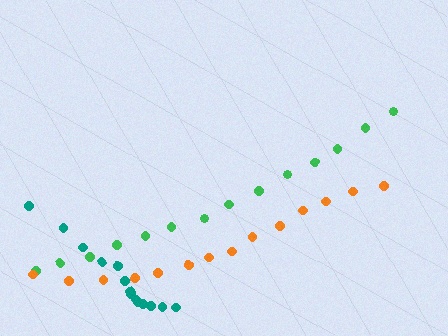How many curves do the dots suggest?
There are 3 distinct paths.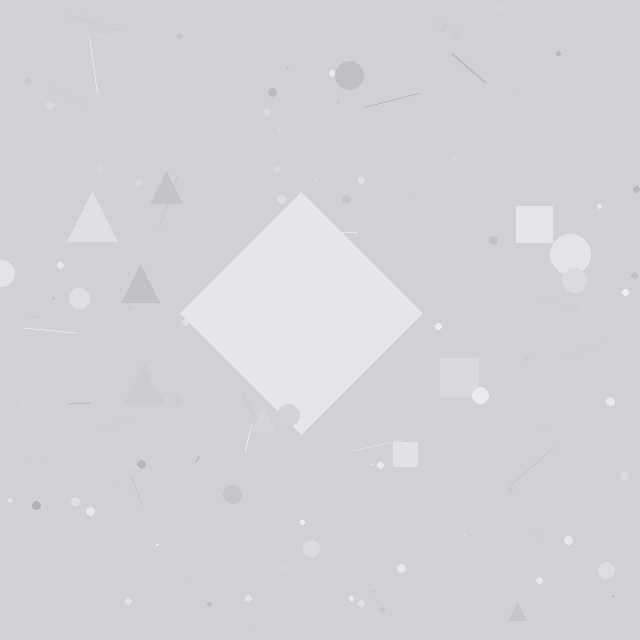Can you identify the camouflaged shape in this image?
The camouflaged shape is a diamond.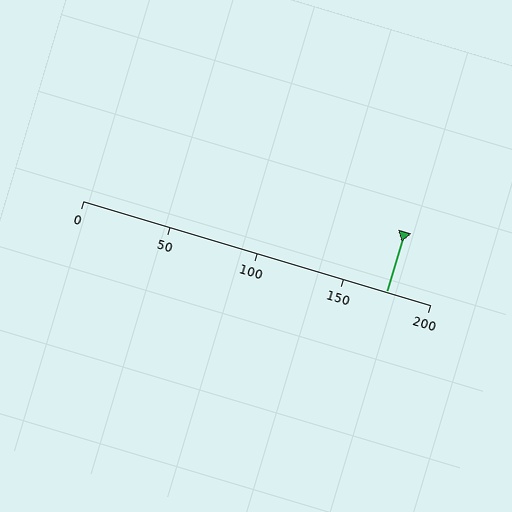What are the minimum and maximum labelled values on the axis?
The axis runs from 0 to 200.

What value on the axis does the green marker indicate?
The marker indicates approximately 175.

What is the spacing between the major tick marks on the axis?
The major ticks are spaced 50 apart.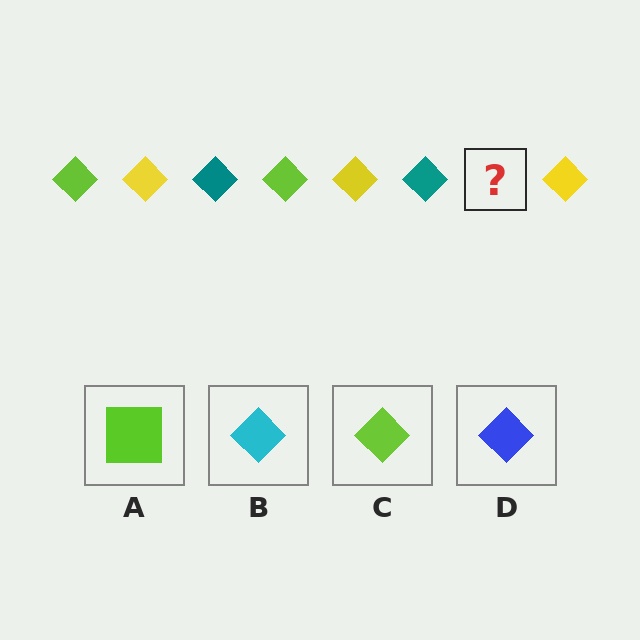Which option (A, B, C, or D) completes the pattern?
C.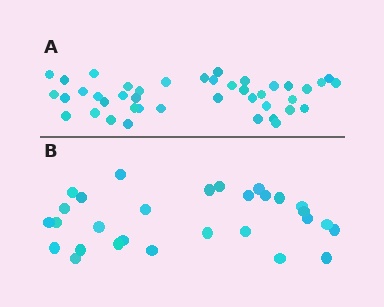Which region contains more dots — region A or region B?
Region A (the top region) has more dots.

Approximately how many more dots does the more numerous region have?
Region A has approximately 15 more dots than region B.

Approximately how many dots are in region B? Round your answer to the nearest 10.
About 30 dots. (The exact count is 29, which rounds to 30.)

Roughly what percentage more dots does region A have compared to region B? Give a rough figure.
About 45% more.